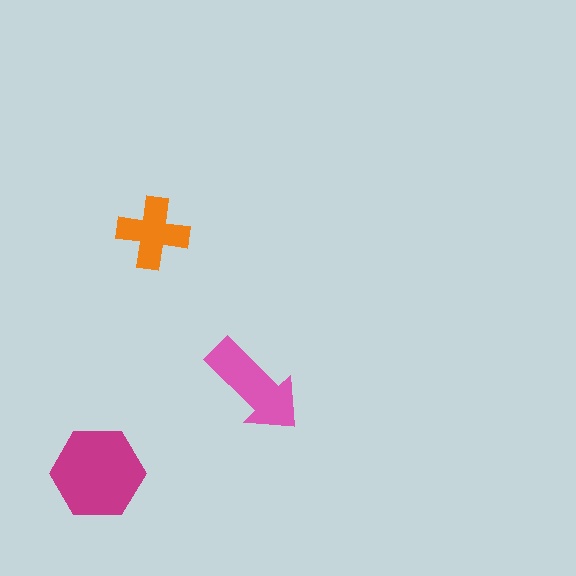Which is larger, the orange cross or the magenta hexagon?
The magenta hexagon.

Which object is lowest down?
The magenta hexagon is bottommost.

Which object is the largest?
The magenta hexagon.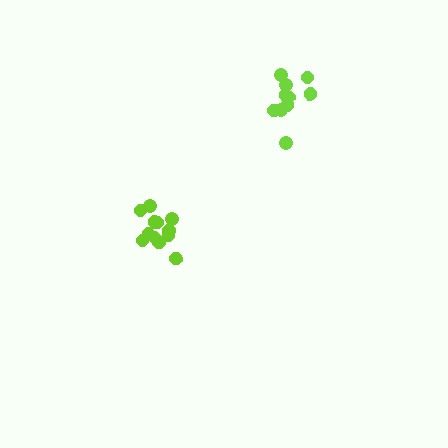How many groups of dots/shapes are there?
There are 2 groups.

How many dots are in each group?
Group 1: 10 dots, Group 2: 12 dots (22 total).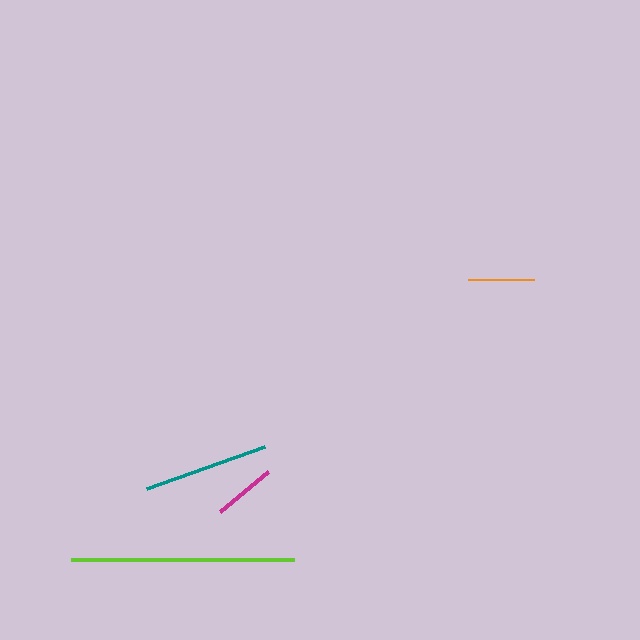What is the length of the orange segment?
The orange segment is approximately 66 pixels long.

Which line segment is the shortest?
The magenta line is the shortest at approximately 63 pixels.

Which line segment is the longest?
The lime line is the longest at approximately 222 pixels.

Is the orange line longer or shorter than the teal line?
The teal line is longer than the orange line.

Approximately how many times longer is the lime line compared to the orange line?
The lime line is approximately 3.4 times the length of the orange line.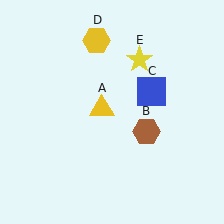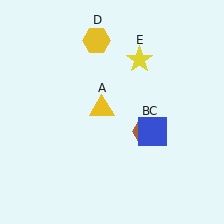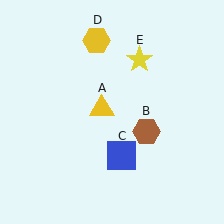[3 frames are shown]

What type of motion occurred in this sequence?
The blue square (object C) rotated clockwise around the center of the scene.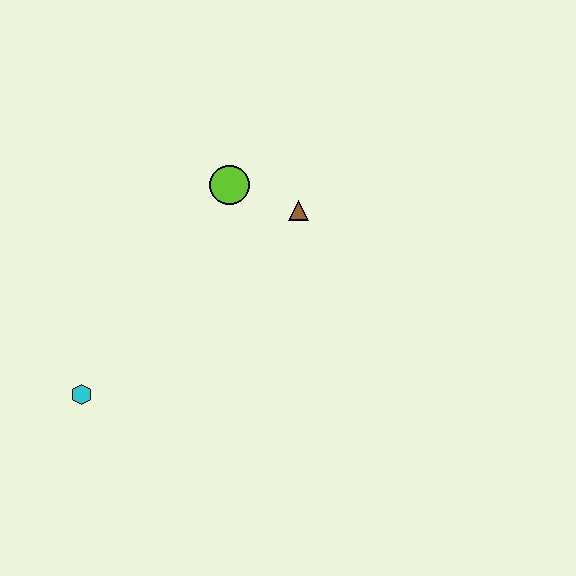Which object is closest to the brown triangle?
The lime circle is closest to the brown triangle.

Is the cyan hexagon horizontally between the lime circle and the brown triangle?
No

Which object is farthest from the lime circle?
The cyan hexagon is farthest from the lime circle.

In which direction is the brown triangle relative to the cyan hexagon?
The brown triangle is to the right of the cyan hexagon.